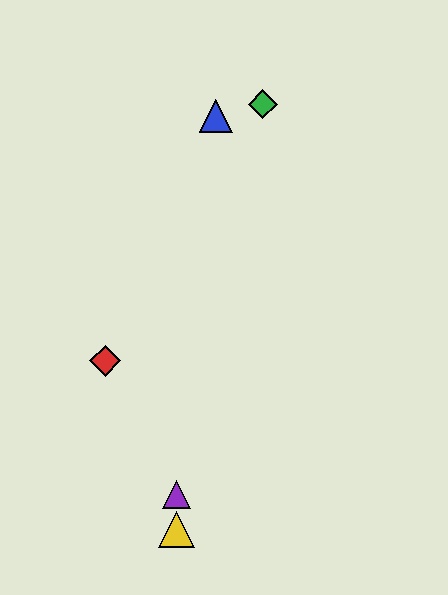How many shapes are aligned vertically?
2 shapes (the yellow triangle, the purple triangle) are aligned vertically.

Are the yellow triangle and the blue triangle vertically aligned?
No, the yellow triangle is at x≈176 and the blue triangle is at x≈216.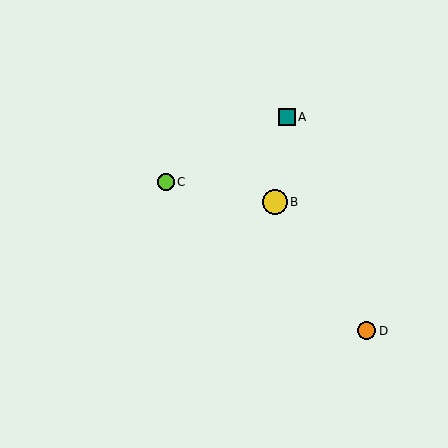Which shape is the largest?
The yellow circle (labeled B) is the largest.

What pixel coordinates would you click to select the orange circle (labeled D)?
Click at (366, 331) to select the orange circle D.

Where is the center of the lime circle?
The center of the lime circle is at (166, 182).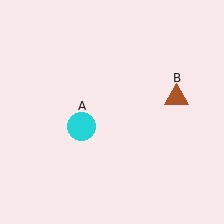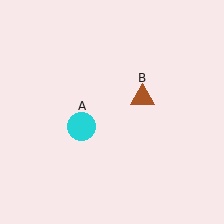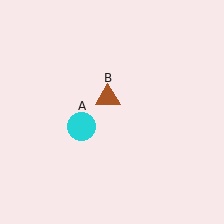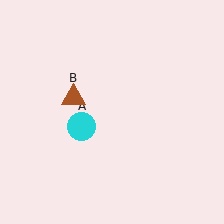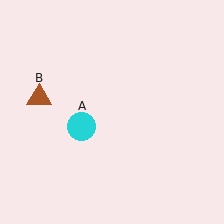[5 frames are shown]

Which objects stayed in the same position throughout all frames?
Cyan circle (object A) remained stationary.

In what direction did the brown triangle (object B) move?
The brown triangle (object B) moved left.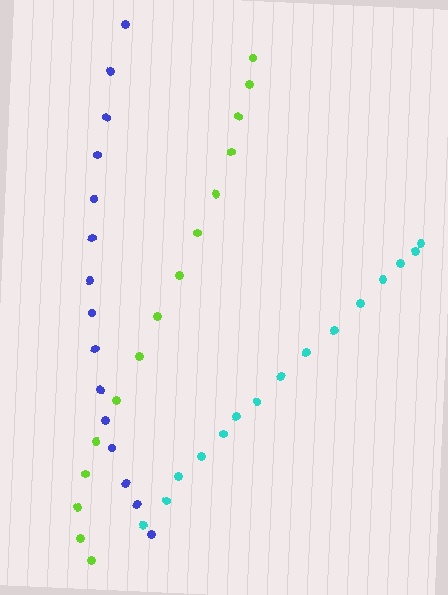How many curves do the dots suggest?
There are 3 distinct paths.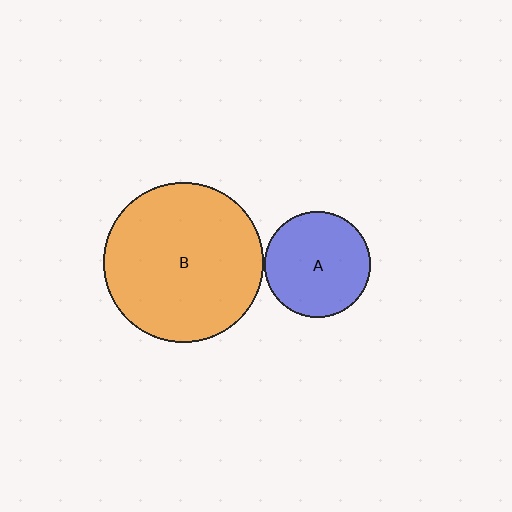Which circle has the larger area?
Circle B (orange).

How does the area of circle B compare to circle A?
Approximately 2.3 times.